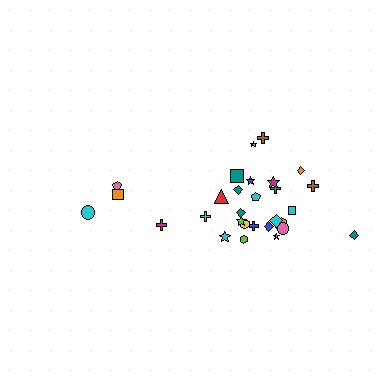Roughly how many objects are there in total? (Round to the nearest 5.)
Roughly 30 objects in total.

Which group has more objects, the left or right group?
The right group.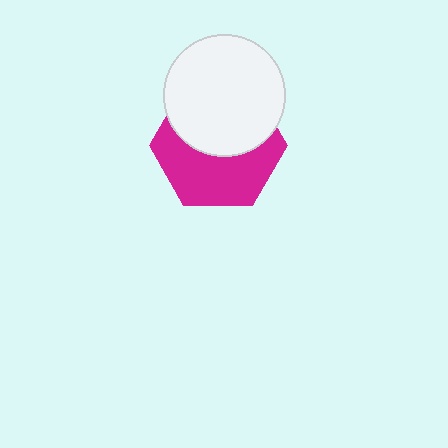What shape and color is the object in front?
The object in front is a white circle.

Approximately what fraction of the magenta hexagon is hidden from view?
Roughly 48% of the magenta hexagon is hidden behind the white circle.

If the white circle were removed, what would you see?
You would see the complete magenta hexagon.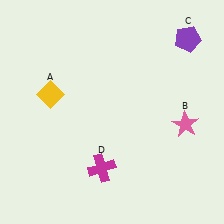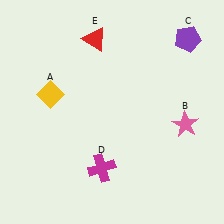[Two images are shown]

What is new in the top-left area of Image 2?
A red triangle (E) was added in the top-left area of Image 2.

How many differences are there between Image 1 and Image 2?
There is 1 difference between the two images.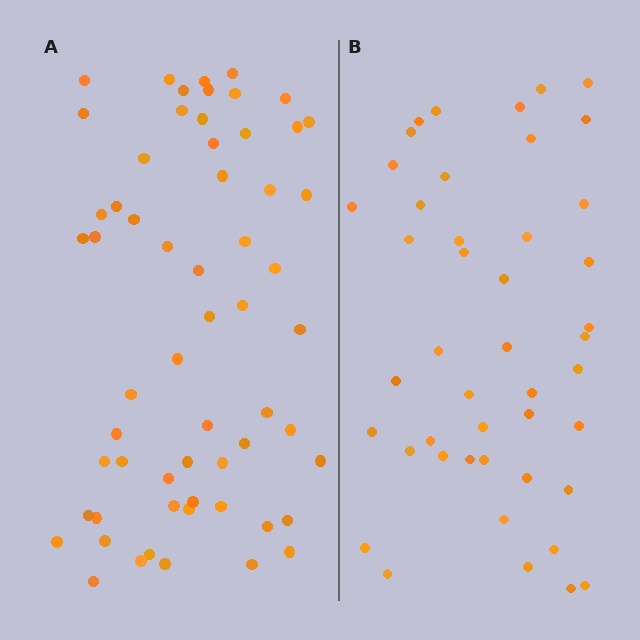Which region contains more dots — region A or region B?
Region A (the left region) has more dots.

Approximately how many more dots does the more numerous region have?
Region A has approximately 15 more dots than region B.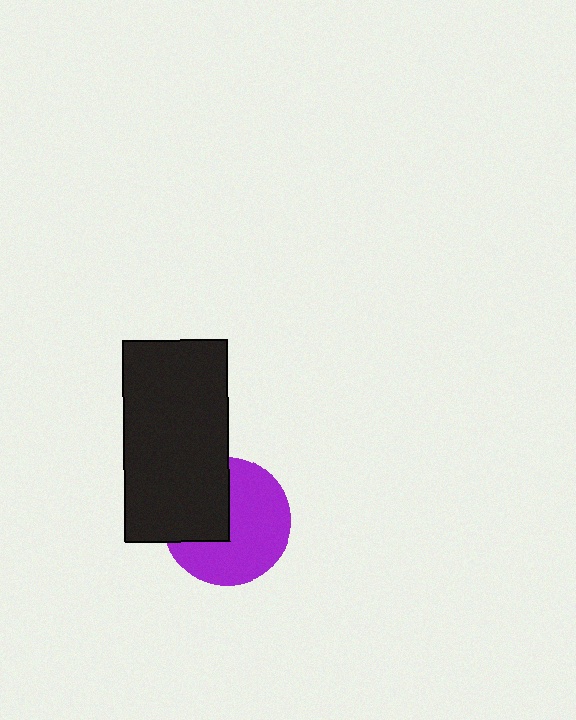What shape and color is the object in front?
The object in front is a black rectangle.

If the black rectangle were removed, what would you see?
You would see the complete purple circle.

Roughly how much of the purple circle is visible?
About half of it is visible (roughly 63%).